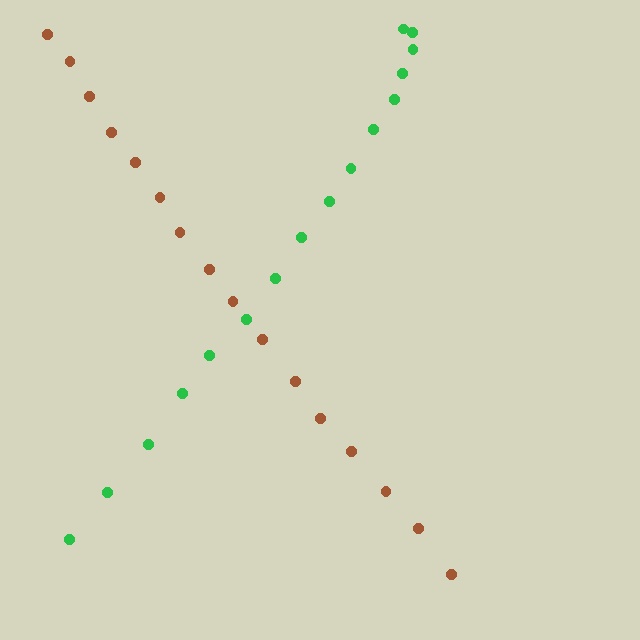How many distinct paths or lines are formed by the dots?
There are 2 distinct paths.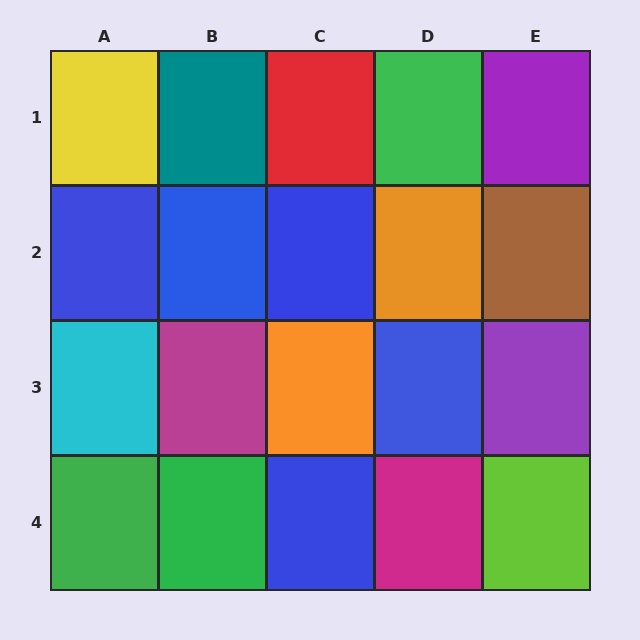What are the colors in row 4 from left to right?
Green, green, blue, magenta, lime.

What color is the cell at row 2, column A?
Blue.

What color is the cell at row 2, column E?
Brown.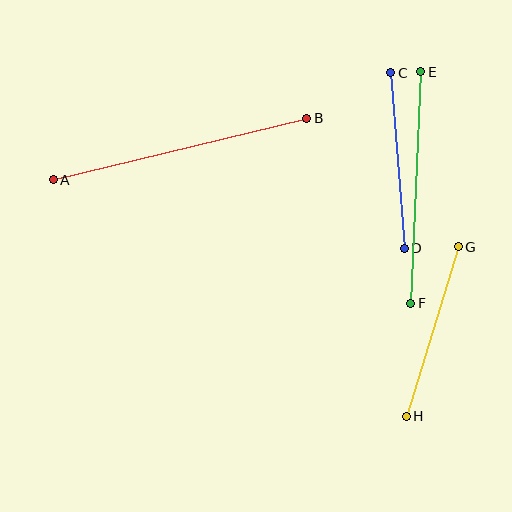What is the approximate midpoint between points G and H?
The midpoint is at approximately (432, 332) pixels.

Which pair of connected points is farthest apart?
Points A and B are farthest apart.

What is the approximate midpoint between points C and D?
The midpoint is at approximately (397, 161) pixels.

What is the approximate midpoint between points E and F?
The midpoint is at approximately (416, 187) pixels.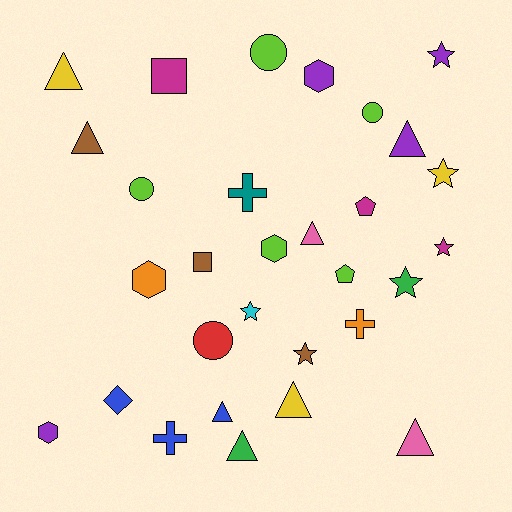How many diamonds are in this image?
There is 1 diamond.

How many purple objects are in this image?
There are 4 purple objects.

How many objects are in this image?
There are 30 objects.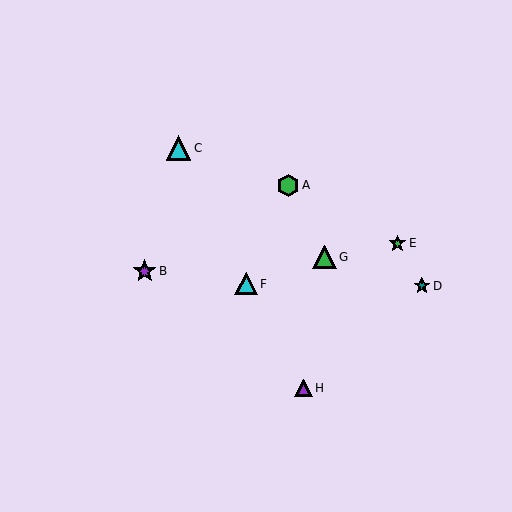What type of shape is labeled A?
Shape A is a green hexagon.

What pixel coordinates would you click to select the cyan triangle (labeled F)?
Click at (246, 284) to select the cyan triangle F.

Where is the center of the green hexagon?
The center of the green hexagon is at (288, 185).